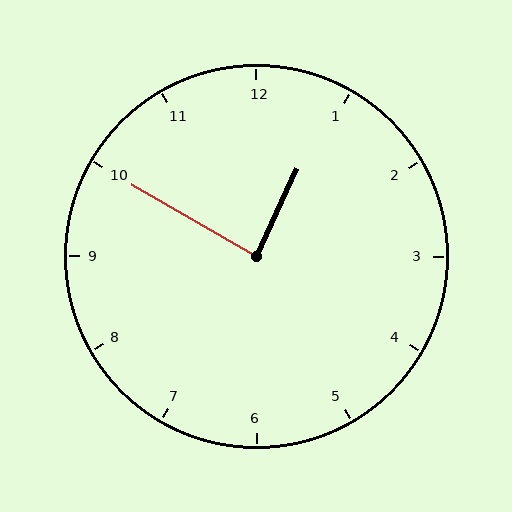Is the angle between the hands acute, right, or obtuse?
It is right.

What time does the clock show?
12:50.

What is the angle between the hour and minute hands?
Approximately 85 degrees.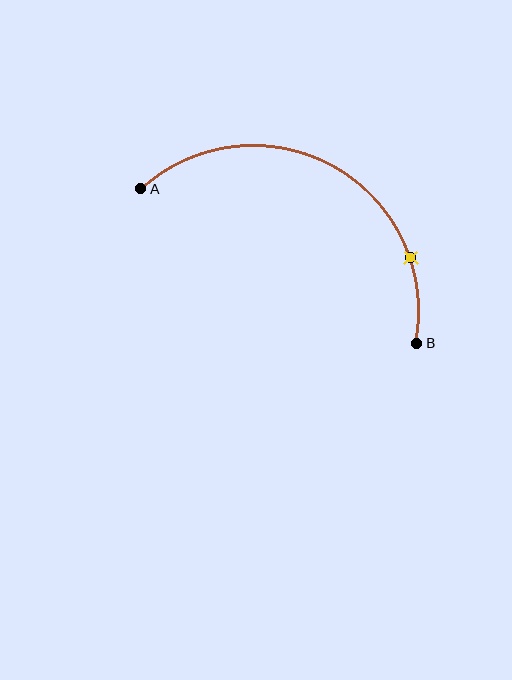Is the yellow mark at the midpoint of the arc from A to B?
No. The yellow mark lies on the arc but is closer to endpoint B. The arc midpoint would be at the point on the curve equidistant along the arc from both A and B.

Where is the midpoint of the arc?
The arc midpoint is the point on the curve farthest from the straight line joining A and B. It sits above that line.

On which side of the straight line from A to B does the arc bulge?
The arc bulges above the straight line connecting A and B.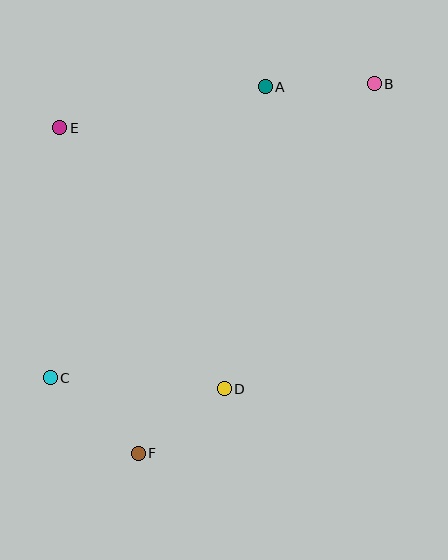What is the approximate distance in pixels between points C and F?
The distance between C and F is approximately 116 pixels.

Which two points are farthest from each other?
Points B and F are farthest from each other.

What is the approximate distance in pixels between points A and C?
The distance between A and C is approximately 362 pixels.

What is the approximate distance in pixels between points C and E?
The distance between C and E is approximately 251 pixels.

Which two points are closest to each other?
Points D and F are closest to each other.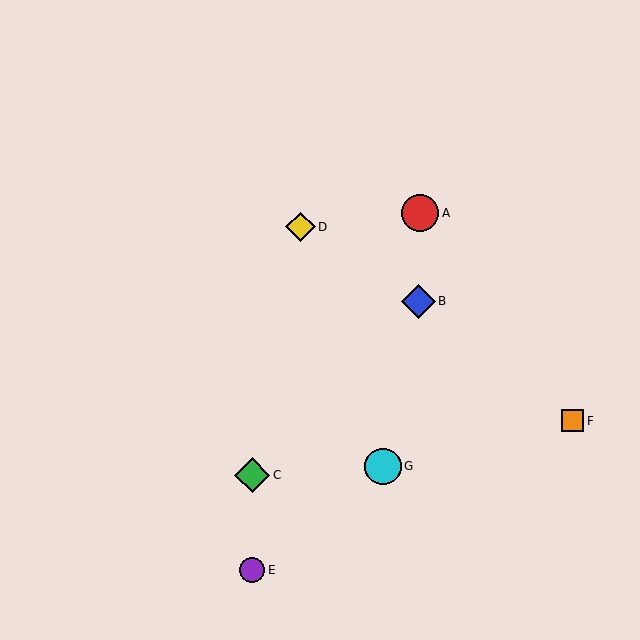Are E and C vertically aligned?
Yes, both are at x≈252.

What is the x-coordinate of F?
Object F is at x≈573.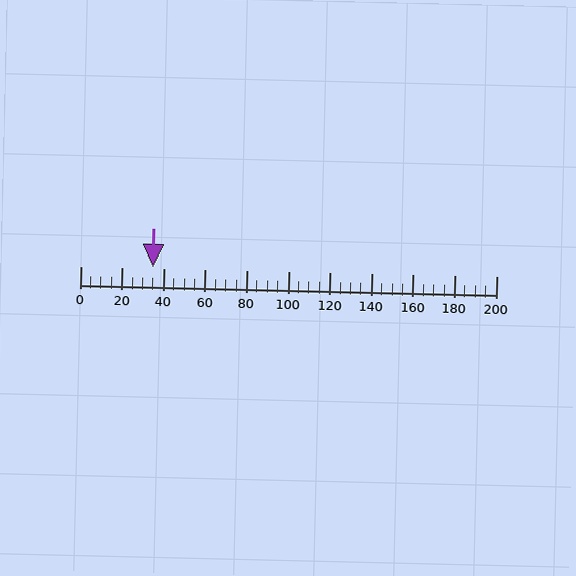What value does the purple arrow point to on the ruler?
The purple arrow points to approximately 35.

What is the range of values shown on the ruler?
The ruler shows values from 0 to 200.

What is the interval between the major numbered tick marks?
The major tick marks are spaced 20 units apart.